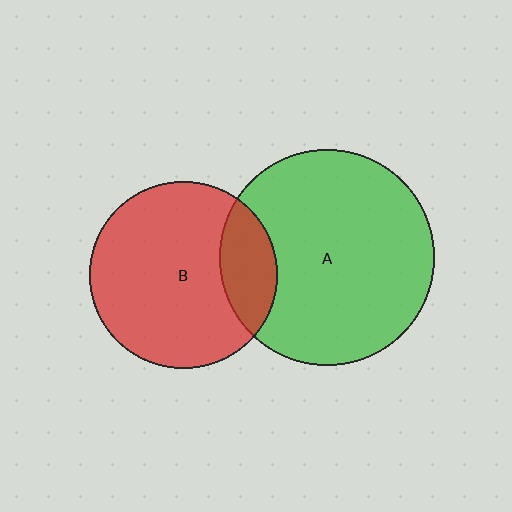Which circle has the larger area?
Circle A (green).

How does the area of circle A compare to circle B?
Approximately 1.3 times.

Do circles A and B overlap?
Yes.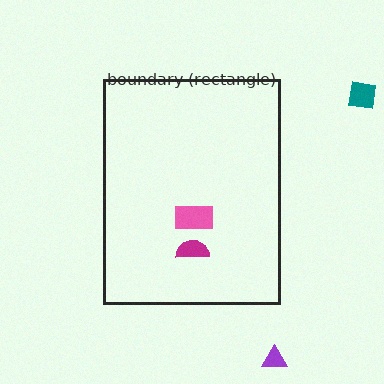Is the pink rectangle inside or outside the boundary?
Inside.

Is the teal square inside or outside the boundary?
Outside.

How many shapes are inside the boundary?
2 inside, 2 outside.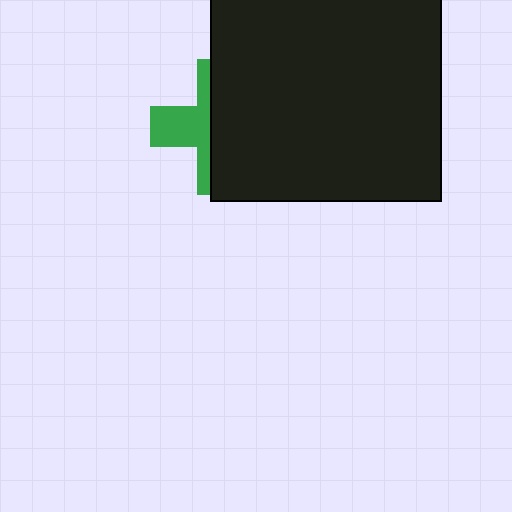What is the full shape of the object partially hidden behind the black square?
The partially hidden object is a green cross.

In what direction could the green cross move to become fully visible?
The green cross could move left. That would shift it out from behind the black square entirely.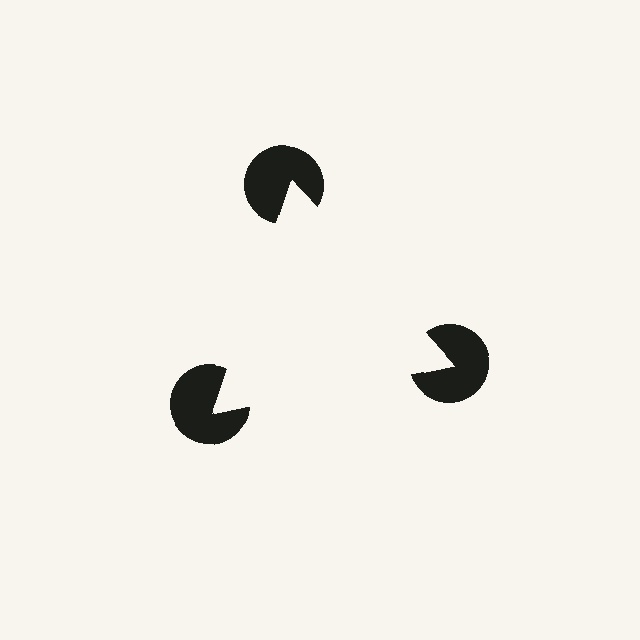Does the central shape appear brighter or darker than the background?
It typically appears slightly brighter than the background, even though no actual brightness change is drawn.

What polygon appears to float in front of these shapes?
An illusory triangle — its edges are inferred from the aligned wedge cuts in the pac-man discs, not physically drawn.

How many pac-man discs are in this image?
There are 3 — one at each vertex of the illusory triangle.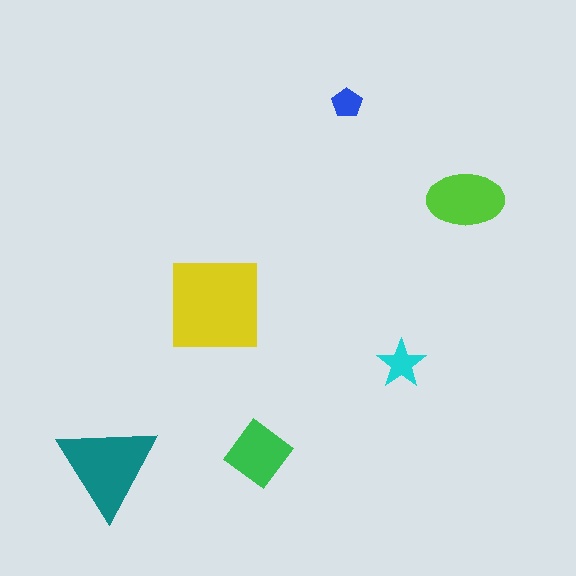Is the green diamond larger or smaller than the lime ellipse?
Smaller.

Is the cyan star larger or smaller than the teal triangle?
Smaller.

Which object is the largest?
The yellow square.